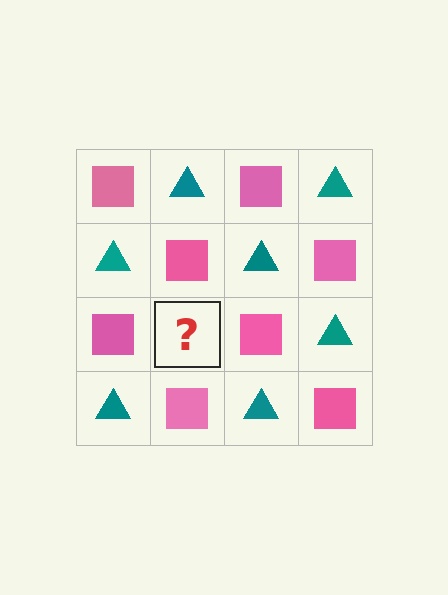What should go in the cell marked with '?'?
The missing cell should contain a teal triangle.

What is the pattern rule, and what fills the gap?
The rule is that it alternates pink square and teal triangle in a checkerboard pattern. The gap should be filled with a teal triangle.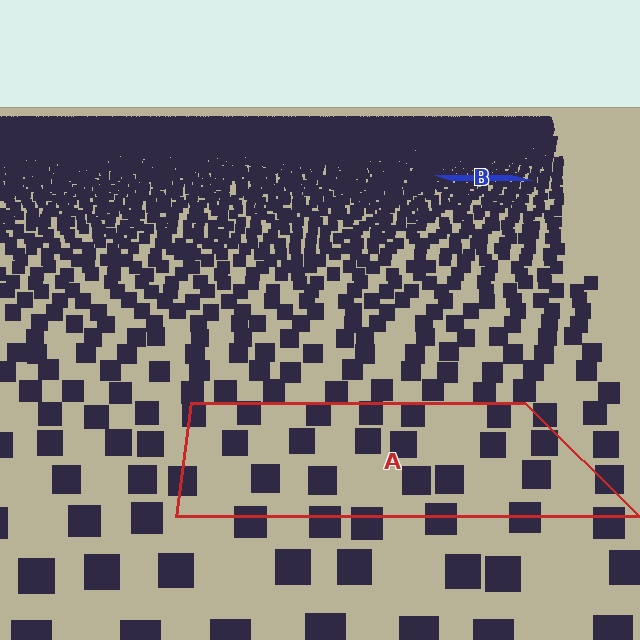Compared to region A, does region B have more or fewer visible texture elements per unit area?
Region B has more texture elements per unit area — they are packed more densely because it is farther away.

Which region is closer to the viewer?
Region A is closer. The texture elements there are larger and more spread out.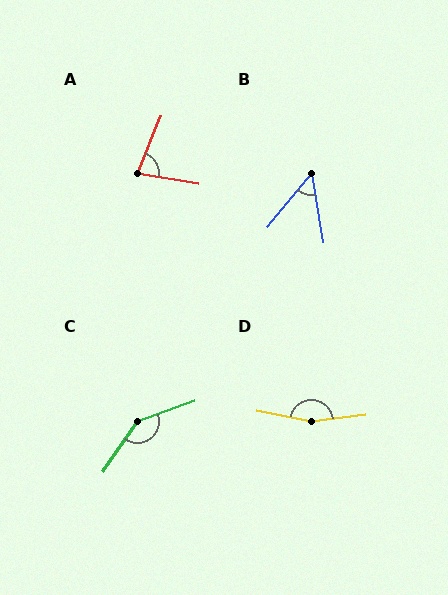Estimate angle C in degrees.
Approximately 145 degrees.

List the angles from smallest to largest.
B (50°), A (77°), C (145°), D (162°).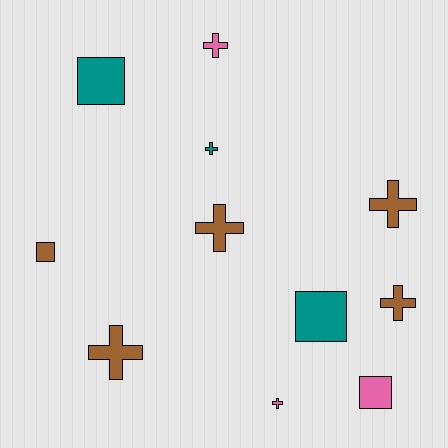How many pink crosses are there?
There are 2 pink crosses.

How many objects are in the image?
There are 11 objects.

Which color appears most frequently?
Brown, with 5 objects.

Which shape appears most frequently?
Cross, with 7 objects.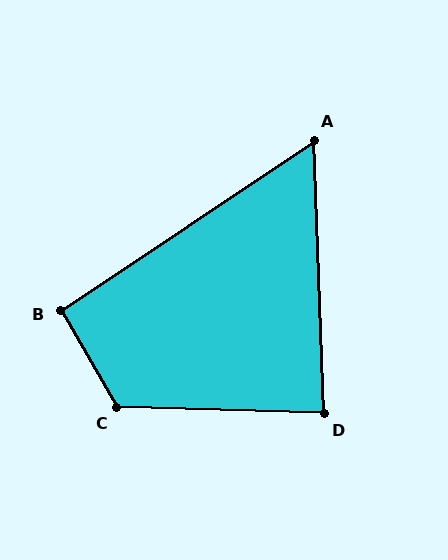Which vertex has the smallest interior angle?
A, at approximately 58 degrees.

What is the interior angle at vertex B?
Approximately 94 degrees (approximately right).